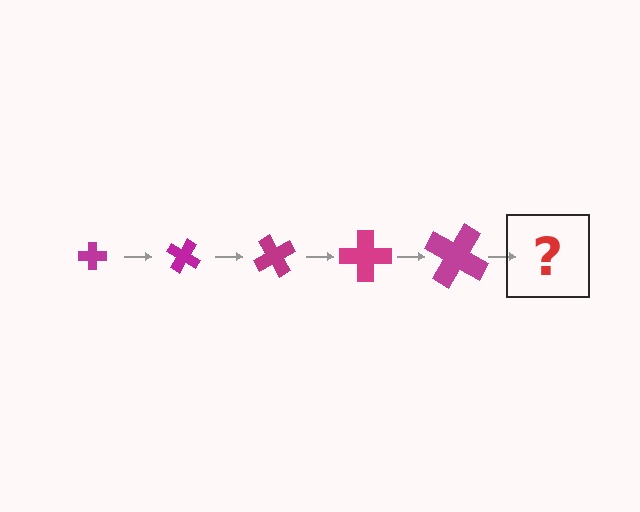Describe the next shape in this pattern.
It should be a cross, larger than the previous one and rotated 150 degrees from the start.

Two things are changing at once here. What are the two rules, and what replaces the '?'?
The two rules are that the cross grows larger each step and it rotates 30 degrees each step. The '?' should be a cross, larger than the previous one and rotated 150 degrees from the start.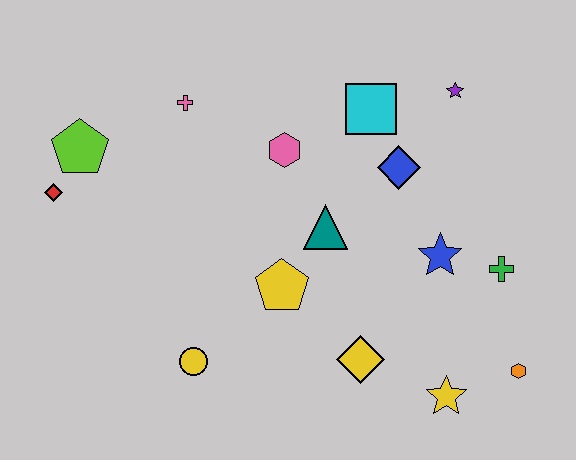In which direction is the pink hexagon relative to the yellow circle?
The pink hexagon is above the yellow circle.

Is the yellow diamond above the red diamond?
No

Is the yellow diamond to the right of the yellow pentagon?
Yes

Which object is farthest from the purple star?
The red diamond is farthest from the purple star.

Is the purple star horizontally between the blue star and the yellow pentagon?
No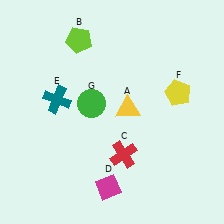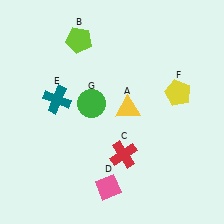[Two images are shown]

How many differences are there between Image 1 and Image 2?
There is 1 difference between the two images.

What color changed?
The diamond (D) changed from magenta in Image 1 to pink in Image 2.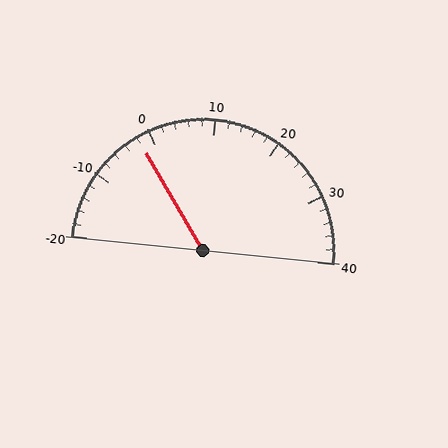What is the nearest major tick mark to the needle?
The nearest major tick mark is 0.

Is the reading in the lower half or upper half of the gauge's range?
The reading is in the lower half of the range (-20 to 40).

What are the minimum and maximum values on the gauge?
The gauge ranges from -20 to 40.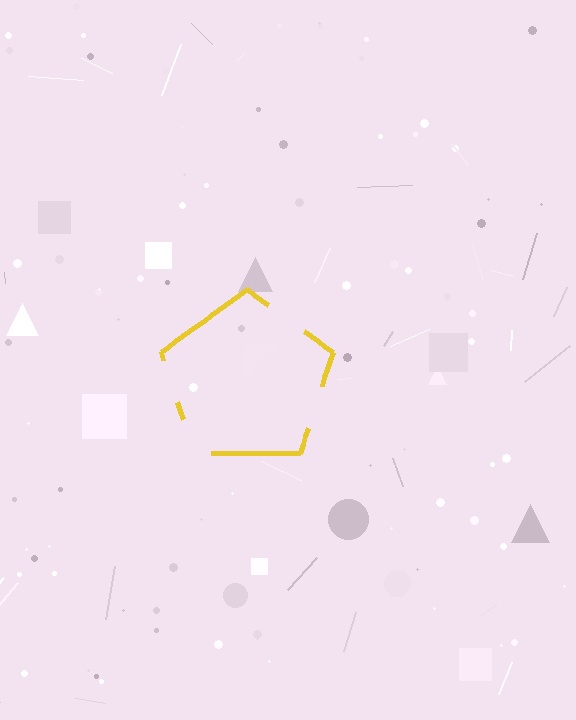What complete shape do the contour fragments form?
The contour fragments form a pentagon.